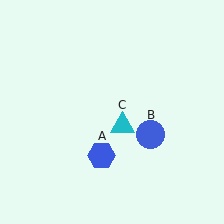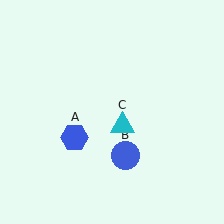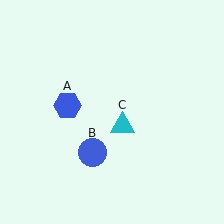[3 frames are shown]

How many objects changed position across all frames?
2 objects changed position: blue hexagon (object A), blue circle (object B).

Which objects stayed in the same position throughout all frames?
Cyan triangle (object C) remained stationary.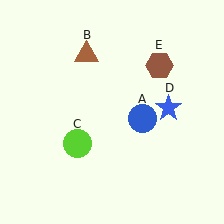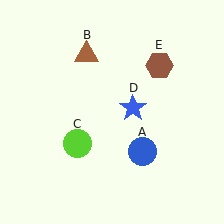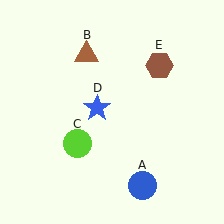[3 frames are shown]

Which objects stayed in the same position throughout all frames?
Brown triangle (object B) and lime circle (object C) and brown hexagon (object E) remained stationary.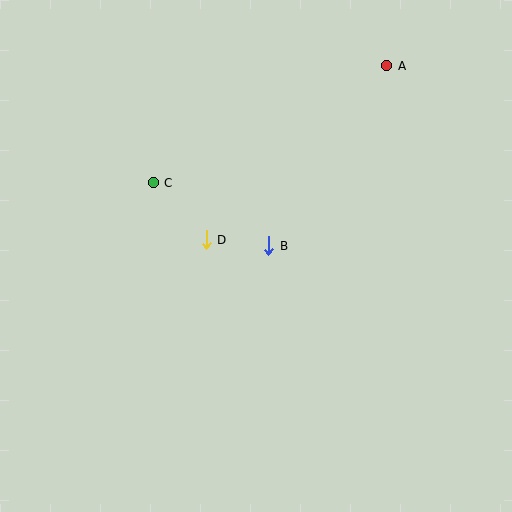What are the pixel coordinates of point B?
Point B is at (269, 246).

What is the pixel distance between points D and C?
The distance between D and C is 78 pixels.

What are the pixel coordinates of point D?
Point D is at (206, 240).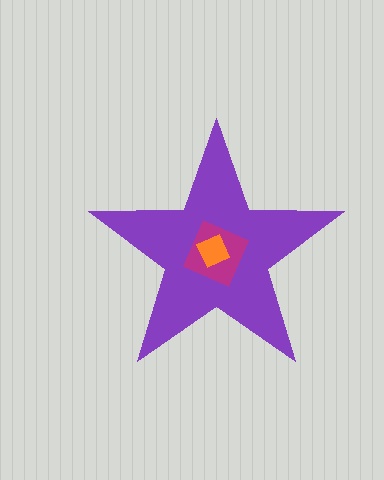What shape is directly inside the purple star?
The magenta diamond.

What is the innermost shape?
The orange square.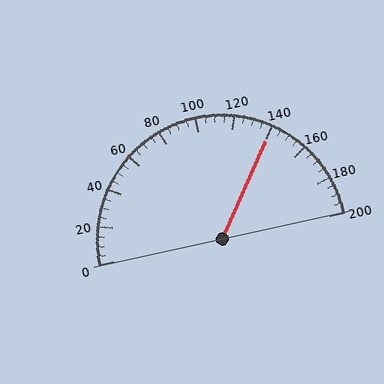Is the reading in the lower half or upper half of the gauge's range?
The reading is in the upper half of the range (0 to 200).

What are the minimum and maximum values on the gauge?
The gauge ranges from 0 to 200.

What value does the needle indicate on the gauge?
The needle indicates approximately 140.